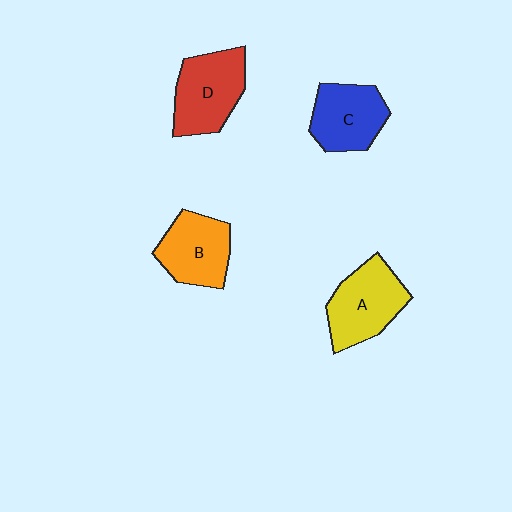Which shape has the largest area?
Shape D (red).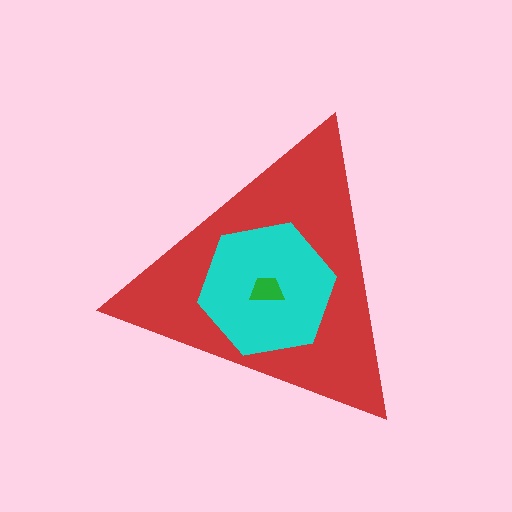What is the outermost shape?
The red triangle.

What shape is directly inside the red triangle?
The cyan hexagon.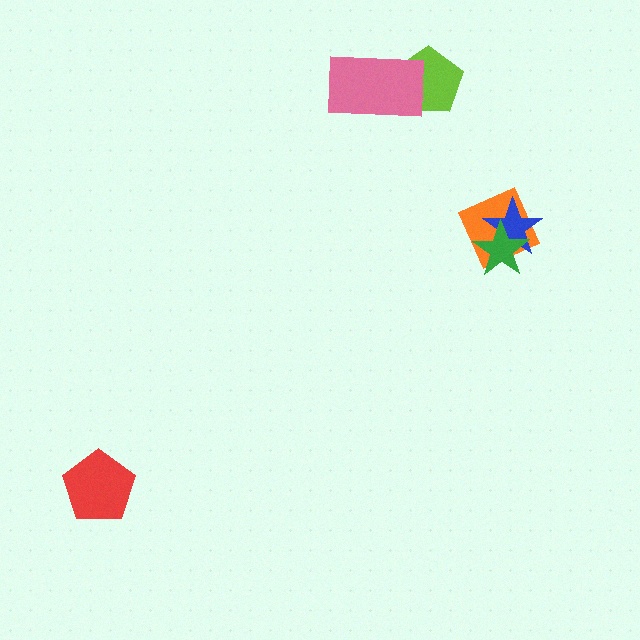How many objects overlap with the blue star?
2 objects overlap with the blue star.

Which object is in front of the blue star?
The green star is in front of the blue star.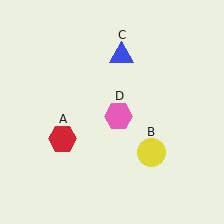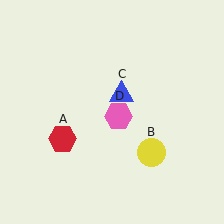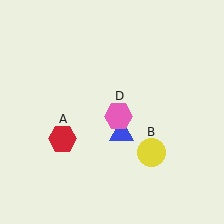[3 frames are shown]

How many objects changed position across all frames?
1 object changed position: blue triangle (object C).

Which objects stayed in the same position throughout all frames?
Red hexagon (object A) and yellow circle (object B) and pink hexagon (object D) remained stationary.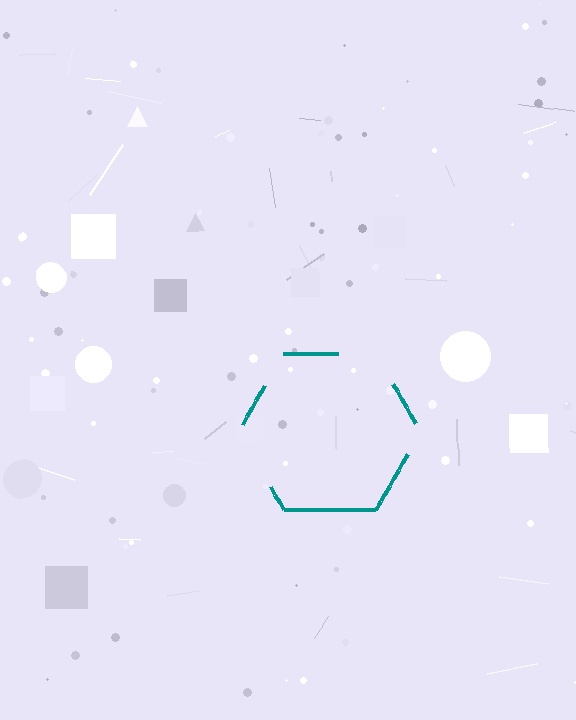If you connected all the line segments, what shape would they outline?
They would outline a hexagon.